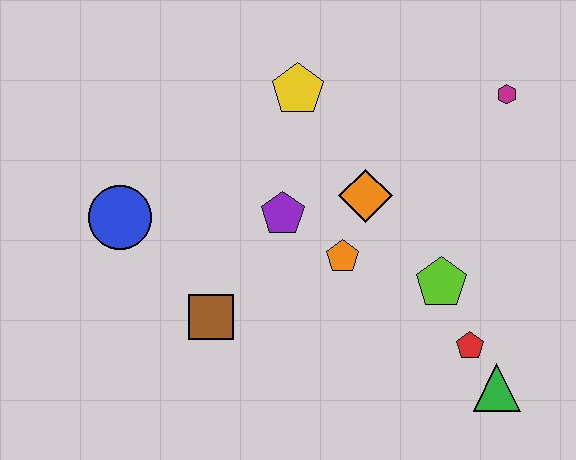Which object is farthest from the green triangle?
The blue circle is farthest from the green triangle.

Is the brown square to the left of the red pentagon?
Yes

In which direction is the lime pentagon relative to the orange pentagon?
The lime pentagon is to the right of the orange pentagon.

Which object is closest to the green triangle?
The red pentagon is closest to the green triangle.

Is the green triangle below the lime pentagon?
Yes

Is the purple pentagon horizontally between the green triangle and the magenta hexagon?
No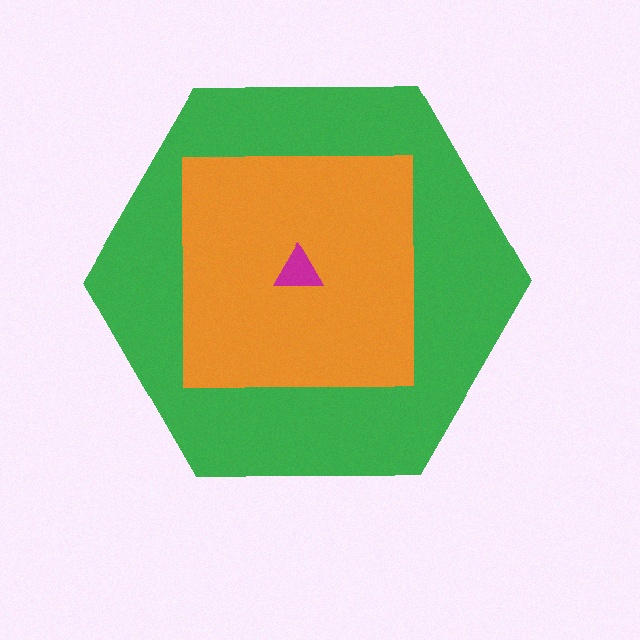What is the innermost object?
The magenta triangle.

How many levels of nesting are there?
3.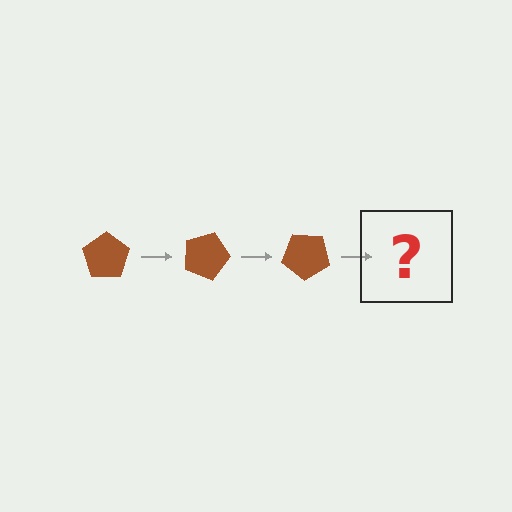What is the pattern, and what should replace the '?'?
The pattern is that the pentagon rotates 20 degrees each step. The '?' should be a brown pentagon rotated 60 degrees.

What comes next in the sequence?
The next element should be a brown pentagon rotated 60 degrees.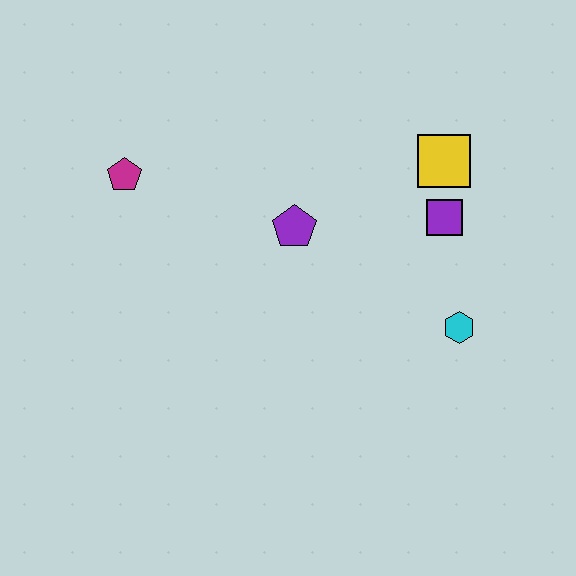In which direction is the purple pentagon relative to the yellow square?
The purple pentagon is to the left of the yellow square.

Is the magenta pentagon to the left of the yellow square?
Yes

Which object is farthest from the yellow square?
The magenta pentagon is farthest from the yellow square.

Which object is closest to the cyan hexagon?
The purple square is closest to the cyan hexagon.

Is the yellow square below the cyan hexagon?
No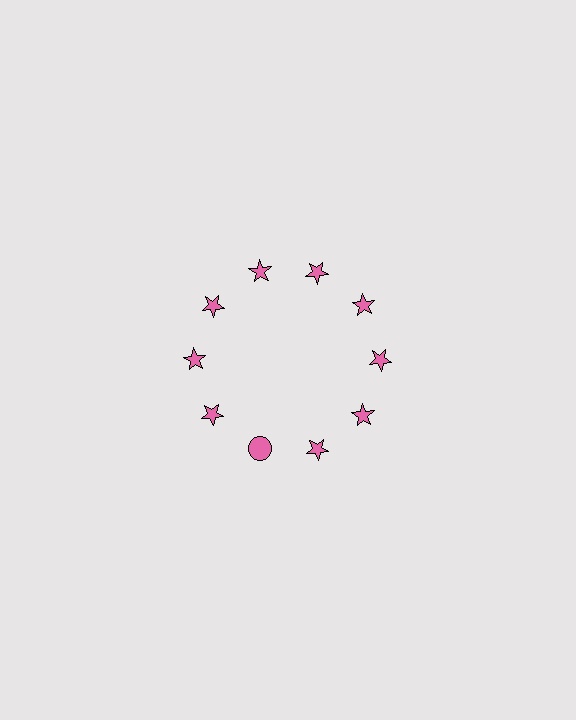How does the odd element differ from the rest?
It has a different shape: circle instead of star.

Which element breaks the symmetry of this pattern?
The pink circle at roughly the 7 o'clock position breaks the symmetry. All other shapes are pink stars.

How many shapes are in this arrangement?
There are 10 shapes arranged in a ring pattern.